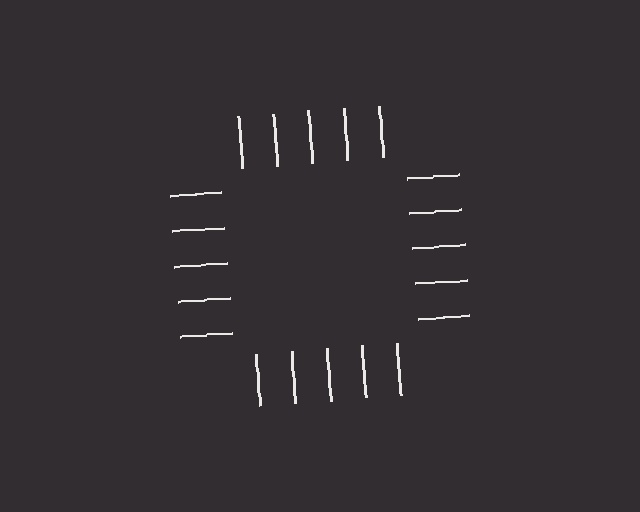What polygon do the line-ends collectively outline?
An illusory square — the line segments terminate on its edges but no continuous stroke is drawn.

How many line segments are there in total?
20 — 5 along each of the 4 edges.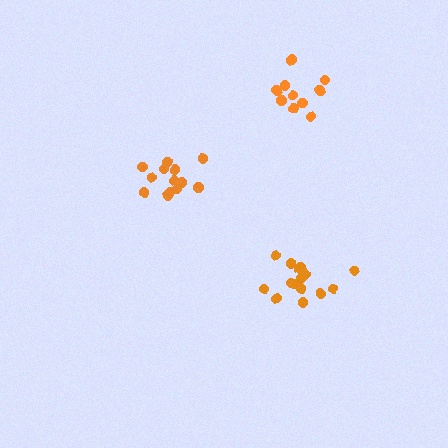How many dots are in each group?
Group 1: 16 dots, Group 2: 10 dots, Group 3: 13 dots (39 total).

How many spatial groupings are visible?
There are 3 spatial groupings.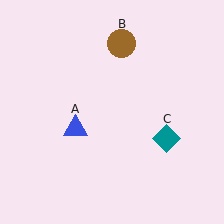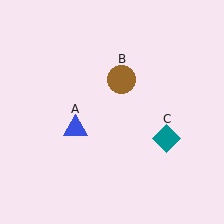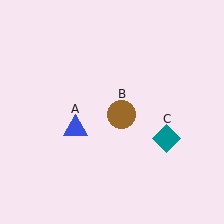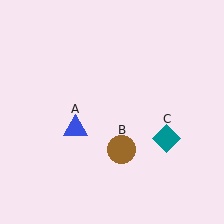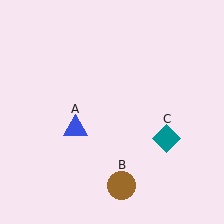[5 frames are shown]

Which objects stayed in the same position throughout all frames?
Blue triangle (object A) and teal diamond (object C) remained stationary.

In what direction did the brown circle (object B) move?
The brown circle (object B) moved down.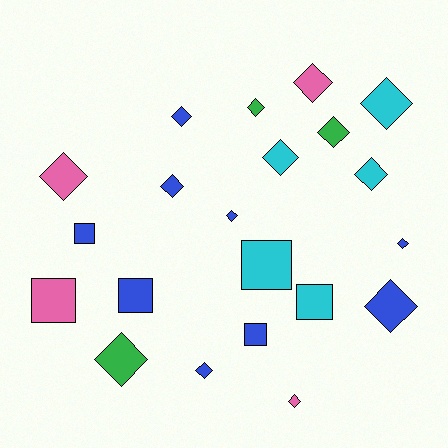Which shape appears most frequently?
Diamond, with 15 objects.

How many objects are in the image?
There are 21 objects.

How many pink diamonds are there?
There are 3 pink diamonds.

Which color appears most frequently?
Blue, with 9 objects.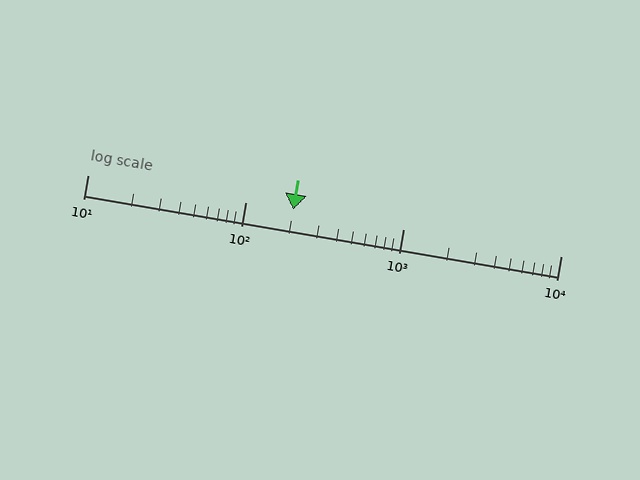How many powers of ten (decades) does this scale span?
The scale spans 3 decades, from 10 to 10000.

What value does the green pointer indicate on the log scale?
The pointer indicates approximately 200.